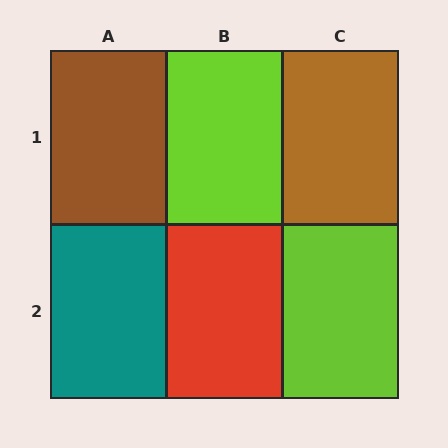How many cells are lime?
2 cells are lime.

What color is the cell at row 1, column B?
Lime.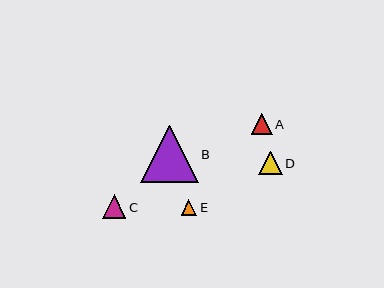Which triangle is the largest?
Triangle B is the largest with a size of approximately 58 pixels.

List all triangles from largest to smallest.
From largest to smallest: B, C, D, A, E.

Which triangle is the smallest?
Triangle E is the smallest with a size of approximately 16 pixels.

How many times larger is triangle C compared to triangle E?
Triangle C is approximately 1.5 times the size of triangle E.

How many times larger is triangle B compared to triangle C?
Triangle B is approximately 2.4 times the size of triangle C.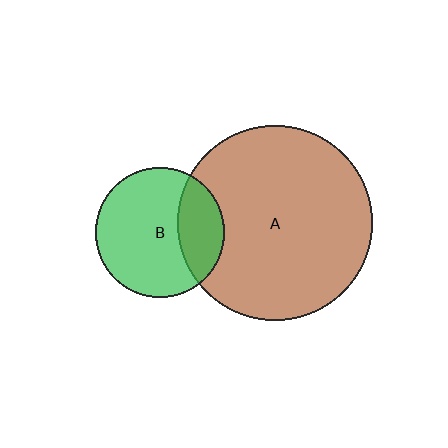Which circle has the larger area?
Circle A (brown).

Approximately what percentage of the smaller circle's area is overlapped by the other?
Approximately 25%.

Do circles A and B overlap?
Yes.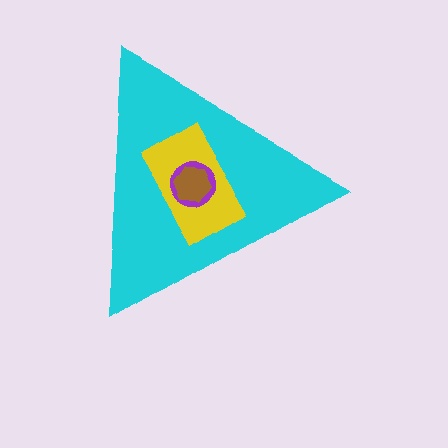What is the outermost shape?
The cyan triangle.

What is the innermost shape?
The brown hexagon.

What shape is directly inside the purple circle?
The brown hexagon.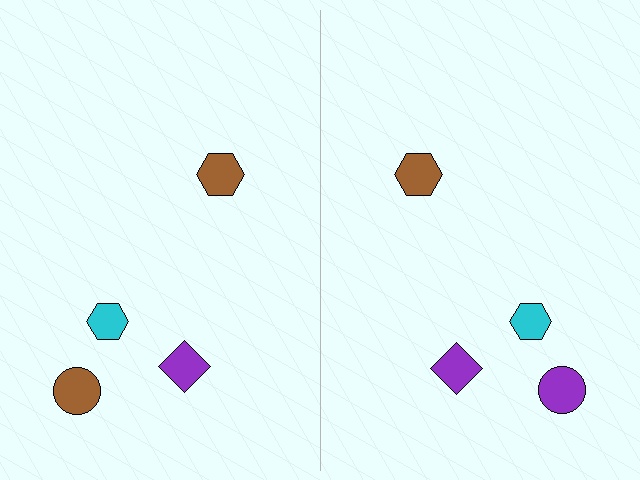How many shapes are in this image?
There are 8 shapes in this image.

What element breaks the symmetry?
The purple circle on the right side breaks the symmetry — its mirror counterpart is brown.